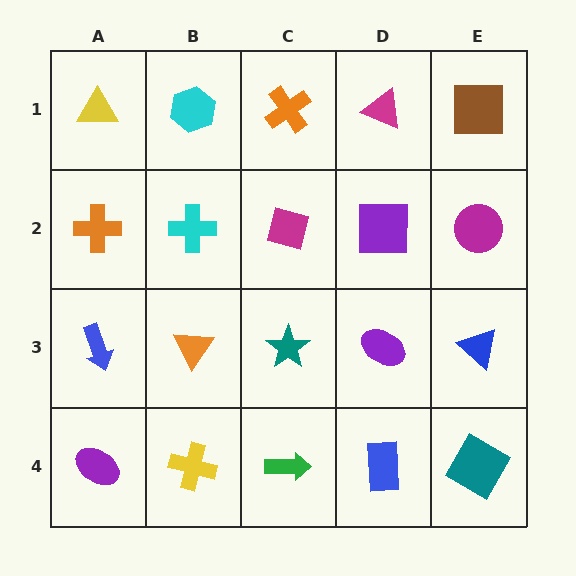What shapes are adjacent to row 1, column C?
A magenta square (row 2, column C), a cyan hexagon (row 1, column B), a magenta triangle (row 1, column D).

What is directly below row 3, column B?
A yellow cross.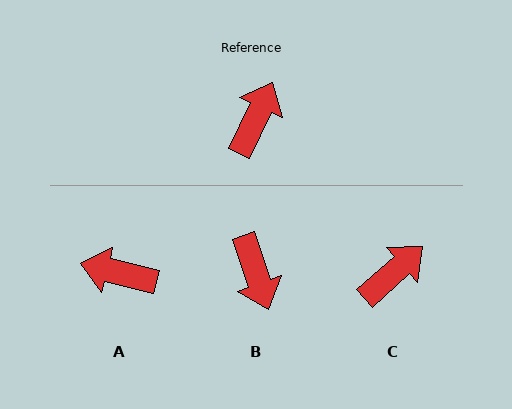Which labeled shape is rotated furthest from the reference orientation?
B, about 136 degrees away.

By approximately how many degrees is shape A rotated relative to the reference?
Approximately 102 degrees counter-clockwise.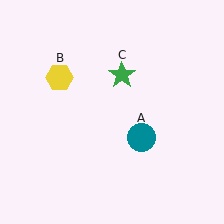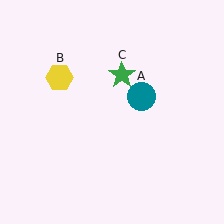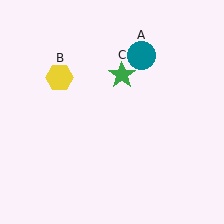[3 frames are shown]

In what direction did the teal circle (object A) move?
The teal circle (object A) moved up.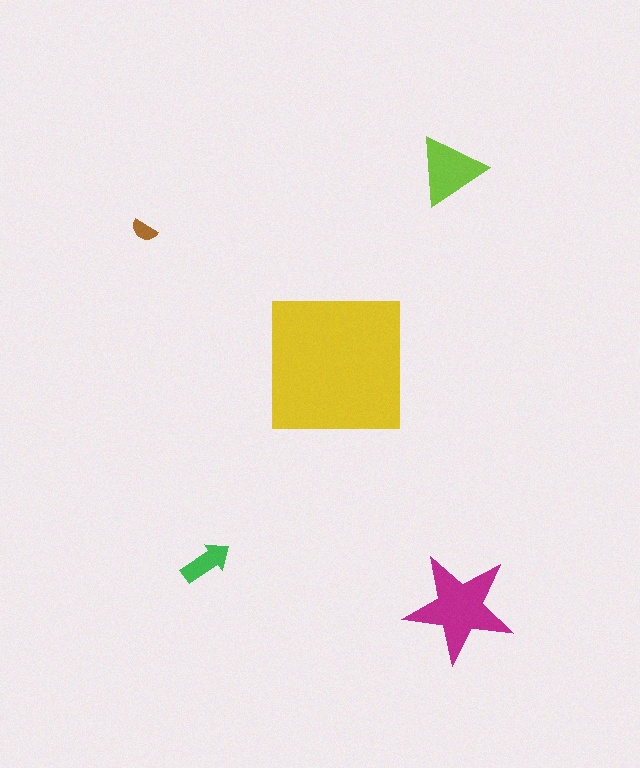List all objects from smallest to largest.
The brown semicircle, the green arrow, the lime triangle, the magenta star, the yellow square.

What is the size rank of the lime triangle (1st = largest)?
3rd.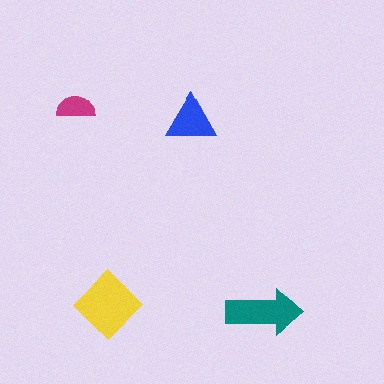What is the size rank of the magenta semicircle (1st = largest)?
4th.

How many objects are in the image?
There are 4 objects in the image.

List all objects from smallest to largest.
The magenta semicircle, the blue triangle, the teal arrow, the yellow diamond.